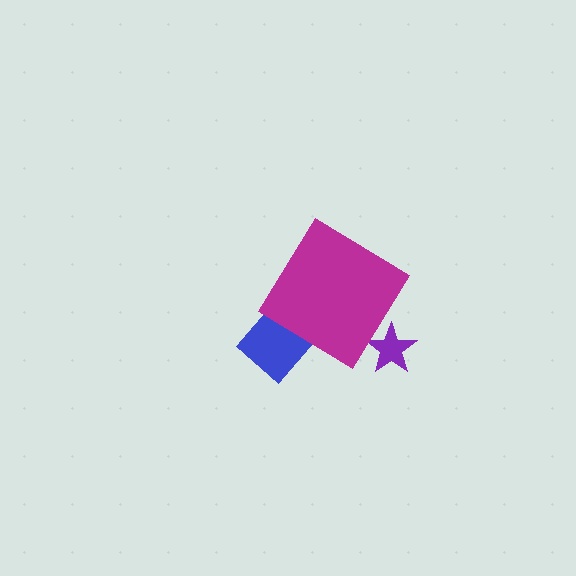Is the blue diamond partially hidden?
Yes, the blue diamond is partially hidden behind the magenta diamond.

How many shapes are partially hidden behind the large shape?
3 shapes are partially hidden.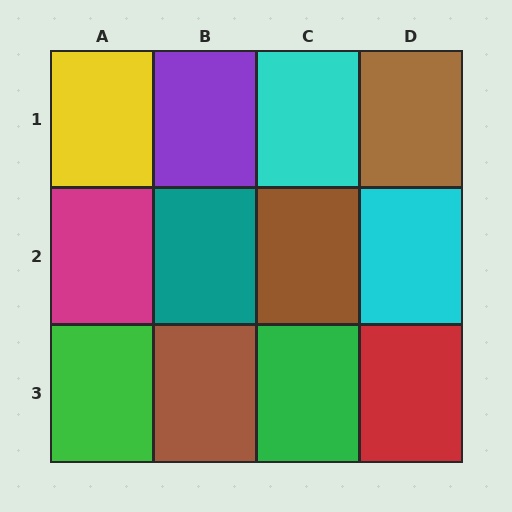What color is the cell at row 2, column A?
Magenta.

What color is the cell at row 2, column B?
Teal.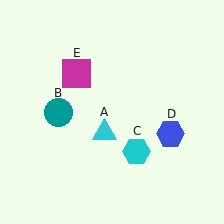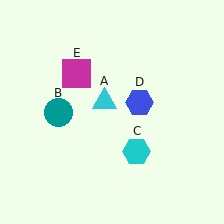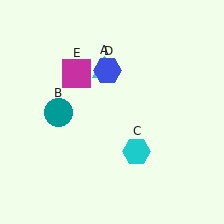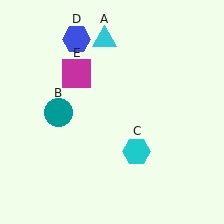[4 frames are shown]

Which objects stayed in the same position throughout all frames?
Teal circle (object B) and cyan hexagon (object C) and magenta square (object E) remained stationary.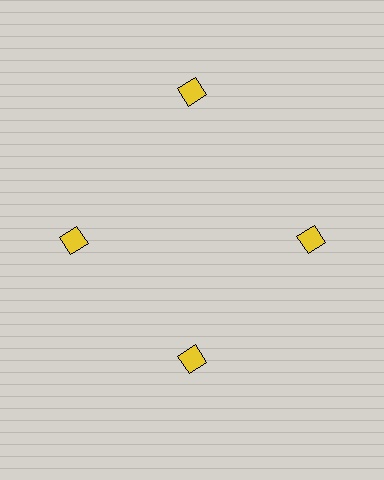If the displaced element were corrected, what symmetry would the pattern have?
It would have 4-fold rotational symmetry — the pattern would map onto itself every 90 degrees.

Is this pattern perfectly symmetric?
No. The 4 yellow squares are arranged in a ring, but one element near the 12 o'clock position is pushed outward from the center, breaking the 4-fold rotational symmetry.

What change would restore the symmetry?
The symmetry would be restored by moving it inward, back onto the ring so that all 4 squares sit at equal angles and equal distance from the center.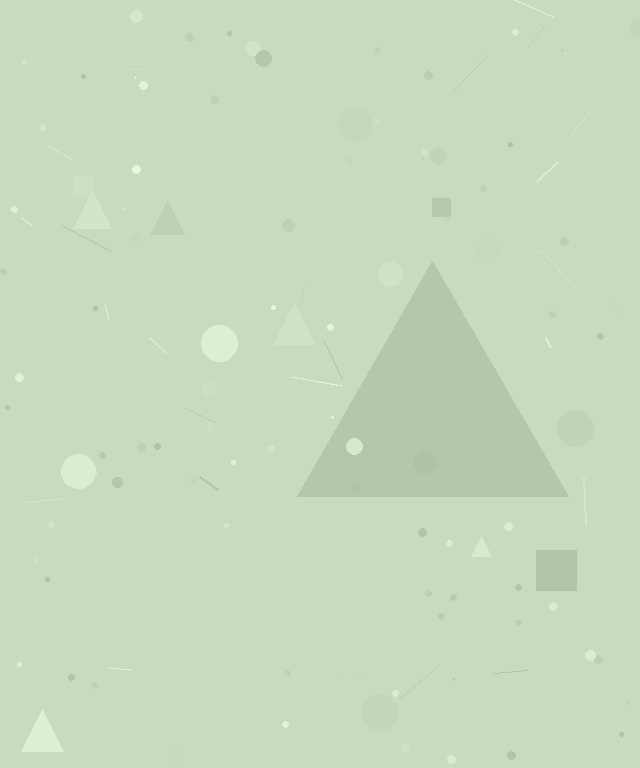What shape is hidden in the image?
A triangle is hidden in the image.